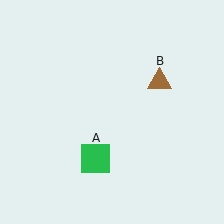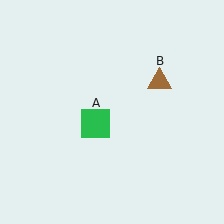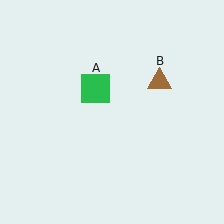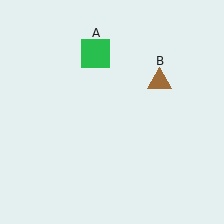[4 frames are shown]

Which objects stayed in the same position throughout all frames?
Brown triangle (object B) remained stationary.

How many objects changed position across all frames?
1 object changed position: green square (object A).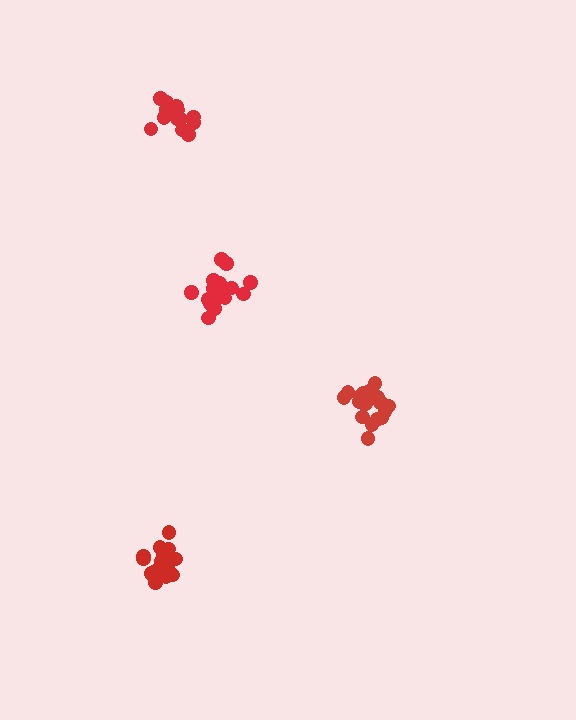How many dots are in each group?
Group 1: 19 dots, Group 2: 19 dots, Group 3: 19 dots, Group 4: 14 dots (71 total).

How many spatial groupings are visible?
There are 4 spatial groupings.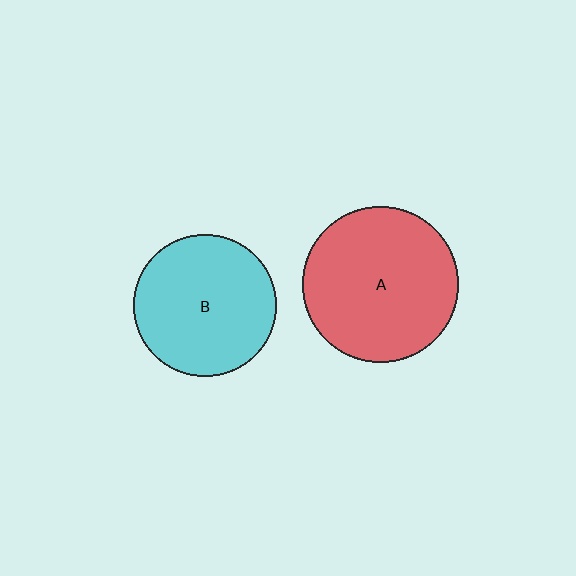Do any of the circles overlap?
No, none of the circles overlap.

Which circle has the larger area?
Circle A (red).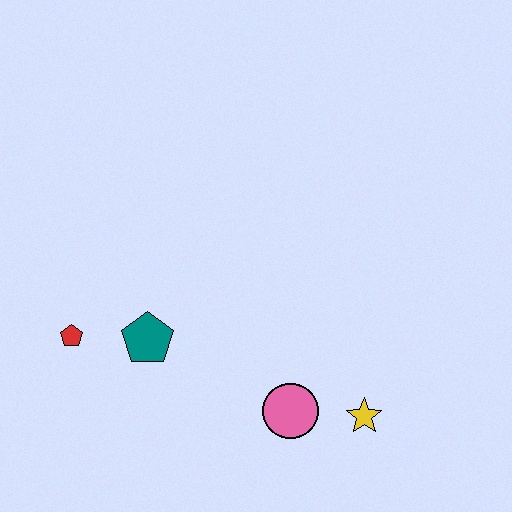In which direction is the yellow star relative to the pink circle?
The yellow star is to the right of the pink circle.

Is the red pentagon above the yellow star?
Yes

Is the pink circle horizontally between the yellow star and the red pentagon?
Yes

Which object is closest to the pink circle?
The yellow star is closest to the pink circle.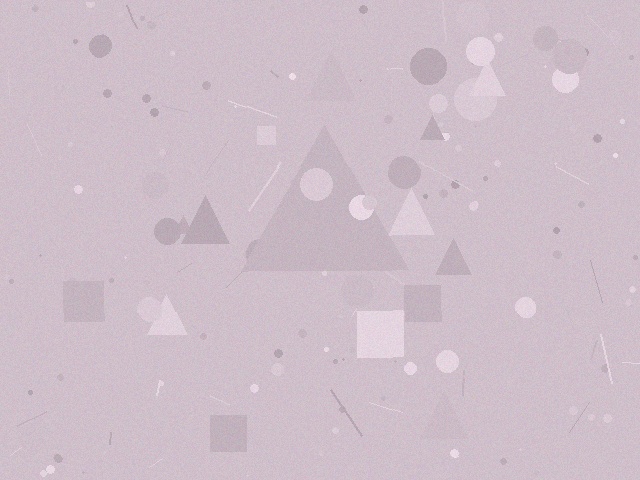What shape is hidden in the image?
A triangle is hidden in the image.